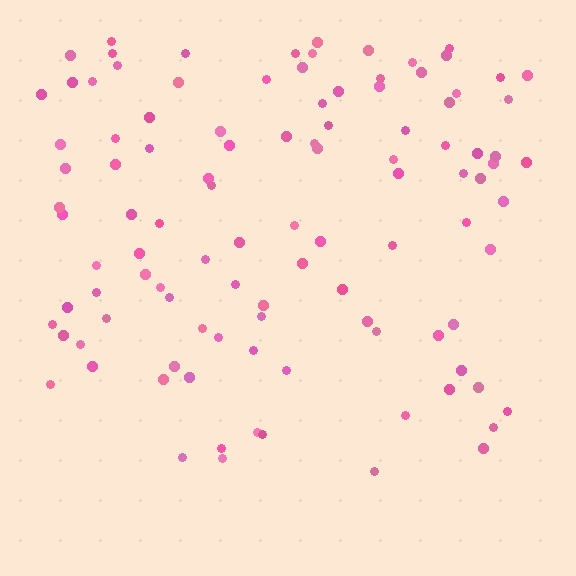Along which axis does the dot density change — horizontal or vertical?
Vertical.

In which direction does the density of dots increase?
From bottom to top, with the top side densest.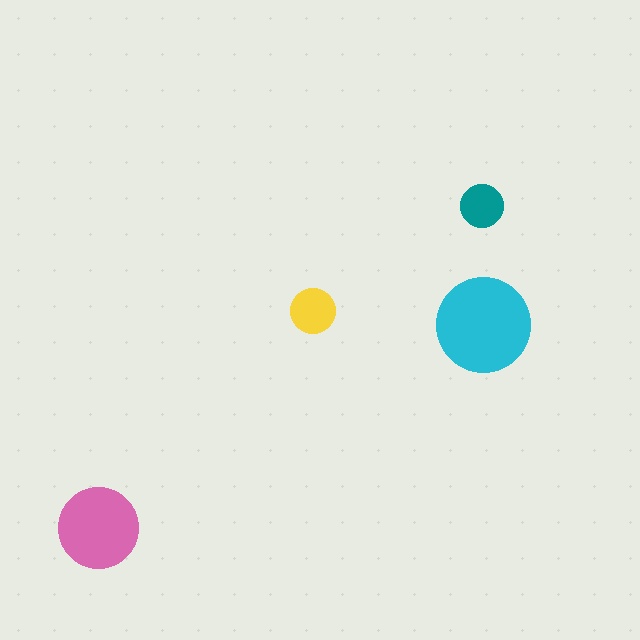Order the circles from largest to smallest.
the cyan one, the pink one, the yellow one, the teal one.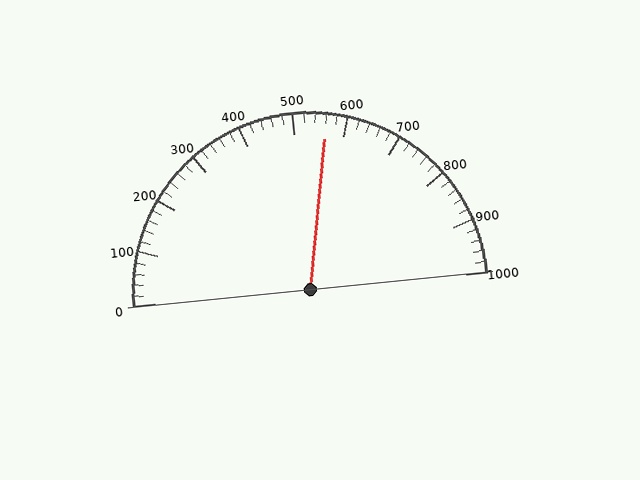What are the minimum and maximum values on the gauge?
The gauge ranges from 0 to 1000.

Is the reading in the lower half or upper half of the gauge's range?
The reading is in the upper half of the range (0 to 1000).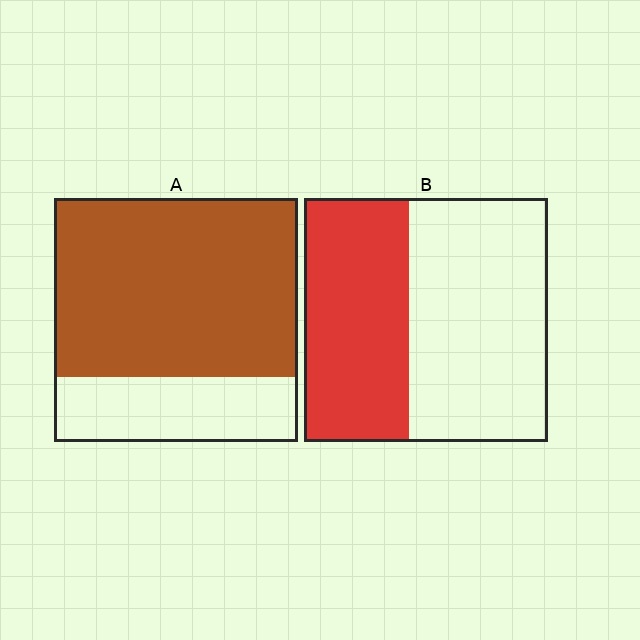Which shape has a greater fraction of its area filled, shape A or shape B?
Shape A.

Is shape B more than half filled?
No.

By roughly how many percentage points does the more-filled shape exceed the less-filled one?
By roughly 30 percentage points (A over B).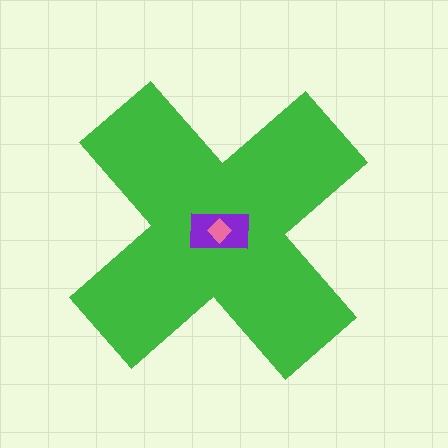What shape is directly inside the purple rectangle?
The pink diamond.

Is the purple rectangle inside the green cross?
Yes.